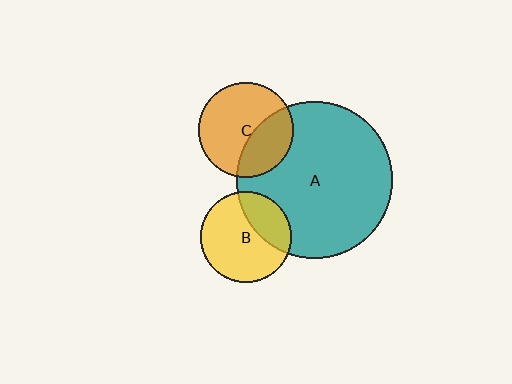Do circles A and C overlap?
Yes.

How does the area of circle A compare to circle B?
Approximately 2.9 times.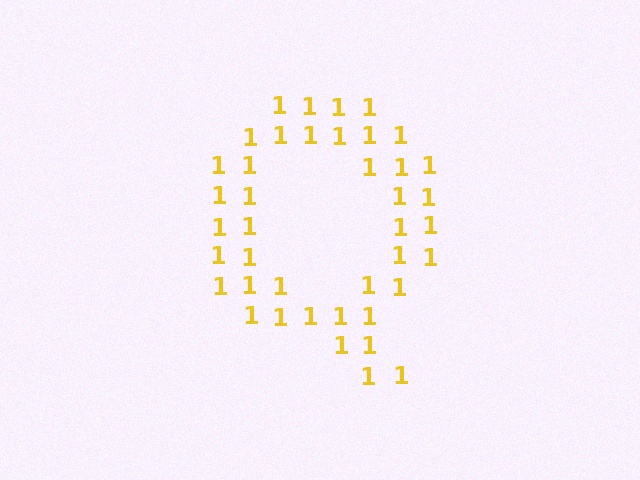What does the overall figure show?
The overall figure shows the letter Q.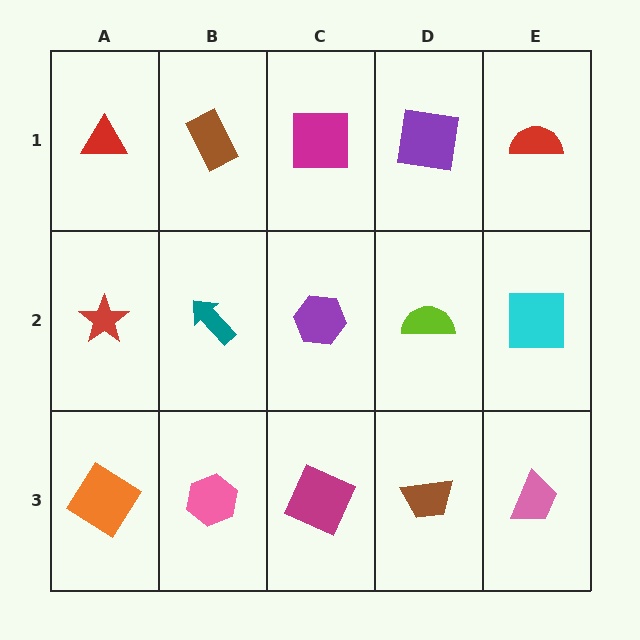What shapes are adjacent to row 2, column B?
A brown rectangle (row 1, column B), a pink hexagon (row 3, column B), a red star (row 2, column A), a purple hexagon (row 2, column C).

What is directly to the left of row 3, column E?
A brown trapezoid.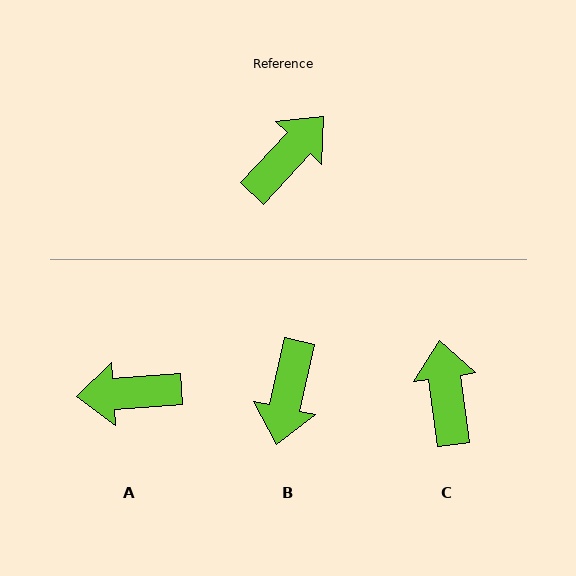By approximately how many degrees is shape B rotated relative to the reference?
Approximately 150 degrees clockwise.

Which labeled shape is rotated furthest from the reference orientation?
B, about 150 degrees away.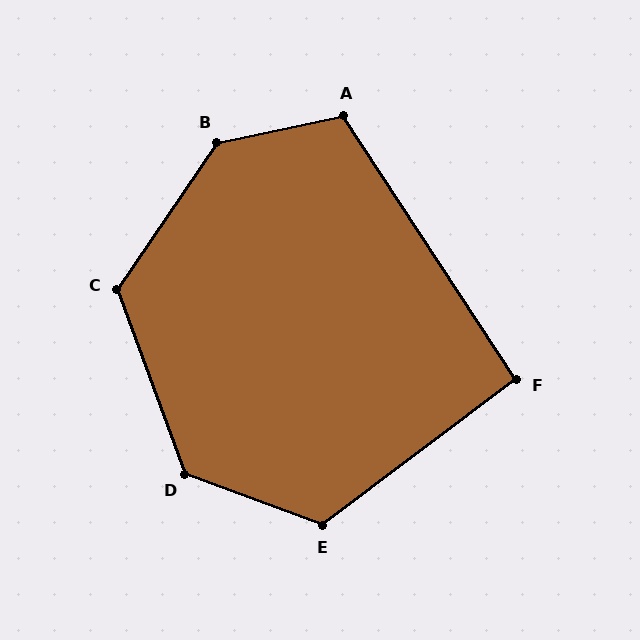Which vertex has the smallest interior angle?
F, at approximately 94 degrees.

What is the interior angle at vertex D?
Approximately 130 degrees (obtuse).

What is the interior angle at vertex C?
Approximately 126 degrees (obtuse).